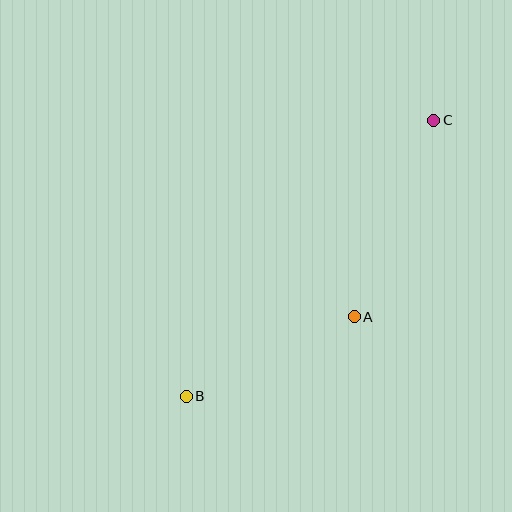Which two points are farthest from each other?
Points B and C are farthest from each other.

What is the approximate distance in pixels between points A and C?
The distance between A and C is approximately 212 pixels.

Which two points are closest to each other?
Points A and B are closest to each other.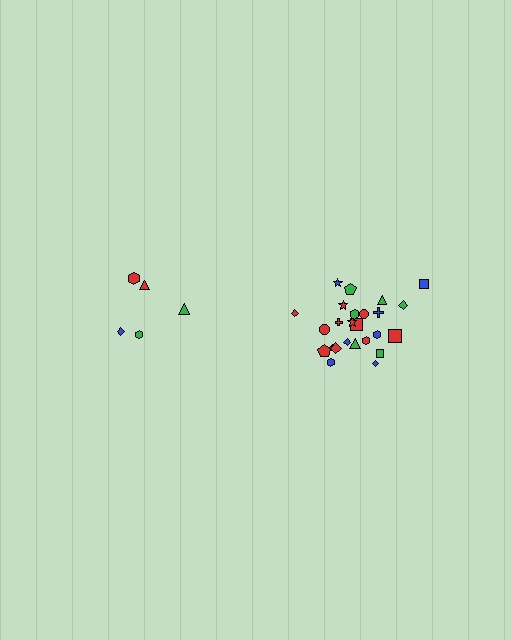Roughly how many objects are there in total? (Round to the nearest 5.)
Roughly 30 objects in total.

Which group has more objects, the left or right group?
The right group.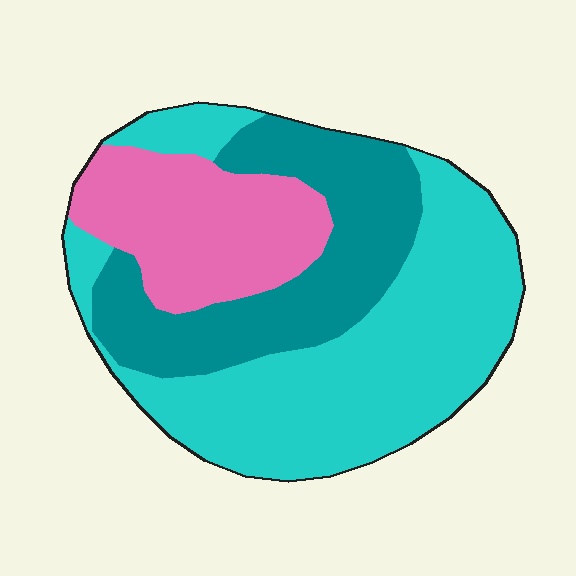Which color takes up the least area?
Pink, at roughly 25%.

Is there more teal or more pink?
Teal.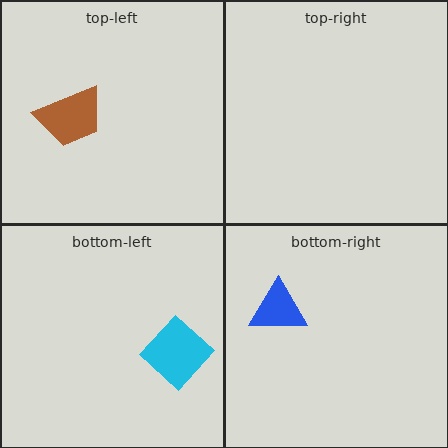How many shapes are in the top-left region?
1.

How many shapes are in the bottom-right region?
1.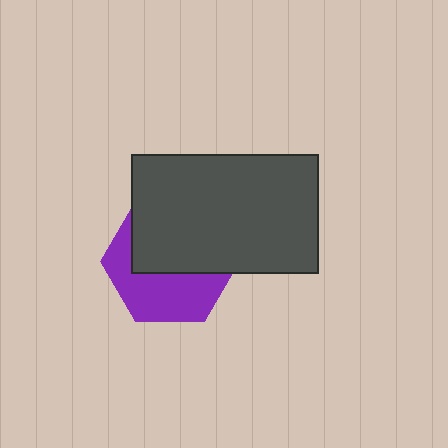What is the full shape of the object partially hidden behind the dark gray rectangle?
The partially hidden object is a purple hexagon.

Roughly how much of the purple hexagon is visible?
About half of it is visible (roughly 47%).